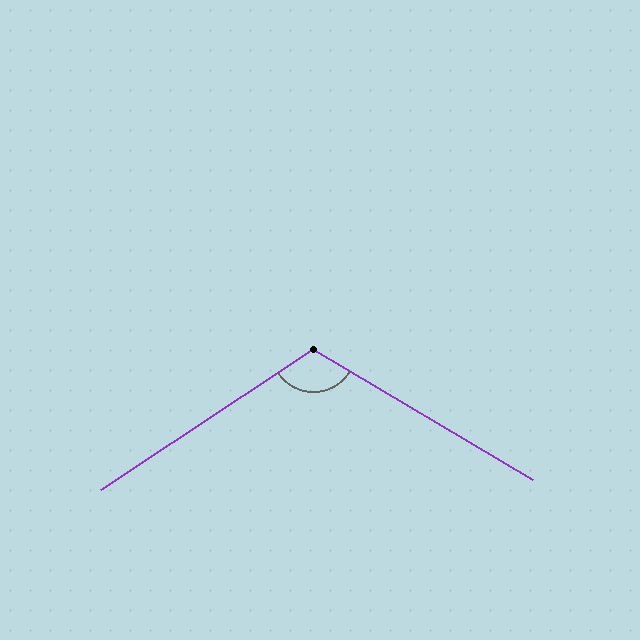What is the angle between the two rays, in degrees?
Approximately 116 degrees.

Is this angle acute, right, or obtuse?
It is obtuse.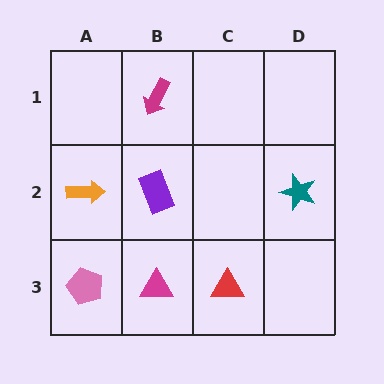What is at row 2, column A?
An orange arrow.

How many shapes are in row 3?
3 shapes.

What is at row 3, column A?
A pink pentagon.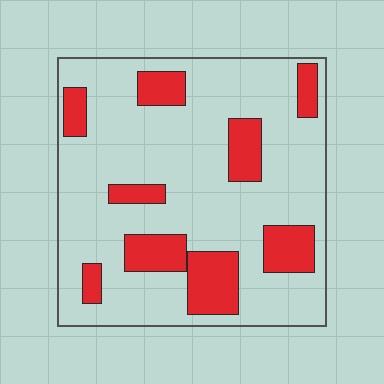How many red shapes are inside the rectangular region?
9.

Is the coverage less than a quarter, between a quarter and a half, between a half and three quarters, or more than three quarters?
Less than a quarter.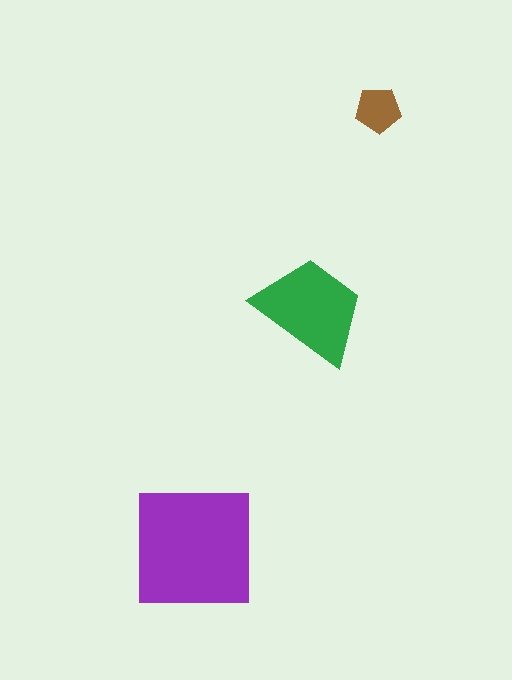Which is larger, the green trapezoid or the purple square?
The purple square.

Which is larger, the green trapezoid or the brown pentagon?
The green trapezoid.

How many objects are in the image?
There are 3 objects in the image.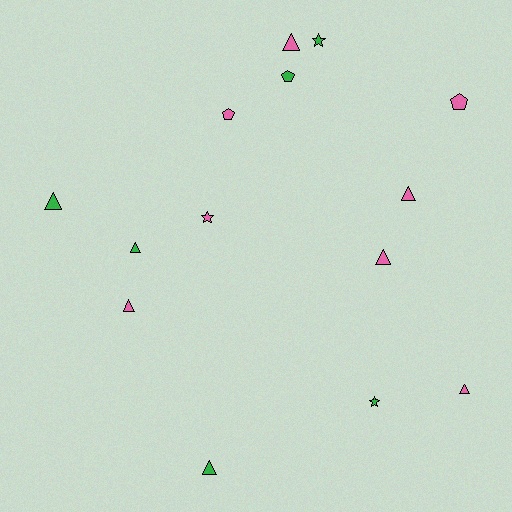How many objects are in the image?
There are 14 objects.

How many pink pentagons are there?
There are 2 pink pentagons.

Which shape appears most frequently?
Triangle, with 8 objects.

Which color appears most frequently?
Pink, with 8 objects.